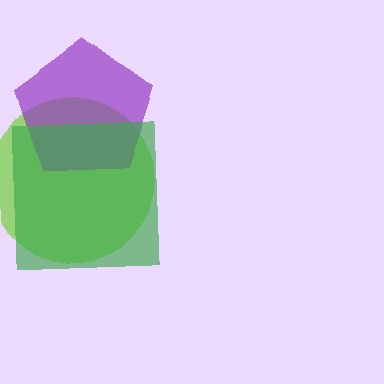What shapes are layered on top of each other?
The layered shapes are: a lime circle, a purple pentagon, a green square.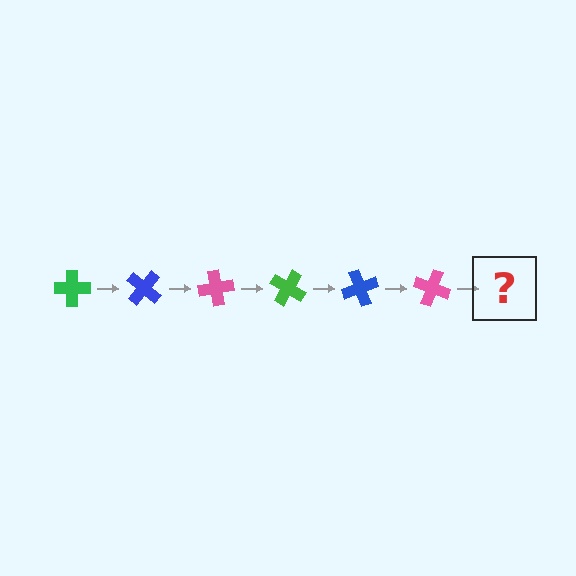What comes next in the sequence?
The next element should be a green cross, rotated 240 degrees from the start.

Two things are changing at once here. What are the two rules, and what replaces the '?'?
The two rules are that it rotates 40 degrees each step and the color cycles through green, blue, and pink. The '?' should be a green cross, rotated 240 degrees from the start.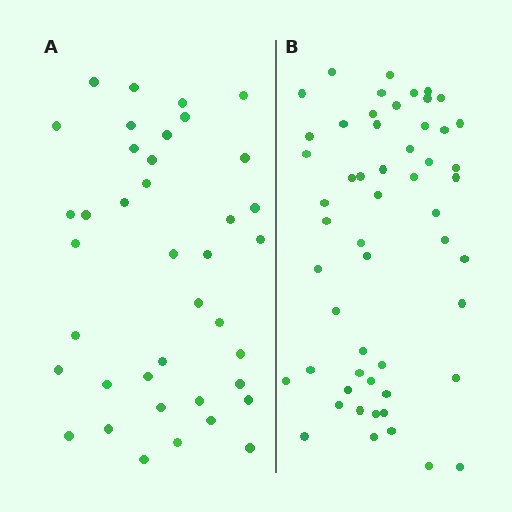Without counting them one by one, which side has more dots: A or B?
Region B (the right region) has more dots.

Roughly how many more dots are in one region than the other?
Region B has approximately 15 more dots than region A.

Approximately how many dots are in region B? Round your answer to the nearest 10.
About 50 dots. (The exact count is 54, which rounds to 50.)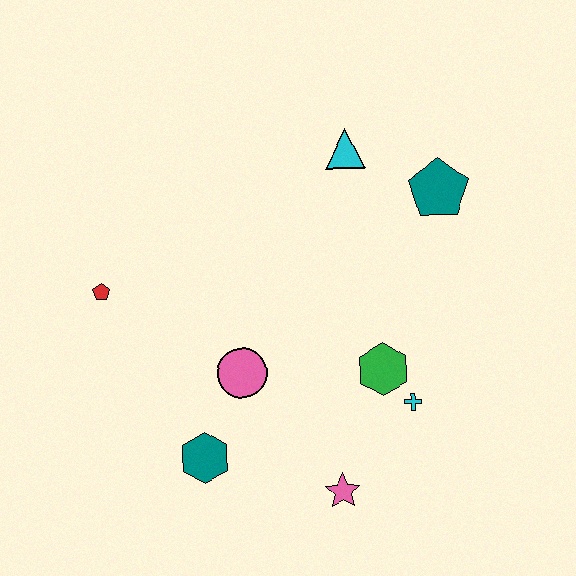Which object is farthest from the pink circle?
The teal pentagon is farthest from the pink circle.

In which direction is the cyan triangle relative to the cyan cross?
The cyan triangle is above the cyan cross.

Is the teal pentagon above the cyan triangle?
No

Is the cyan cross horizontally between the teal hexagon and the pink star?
No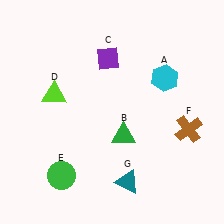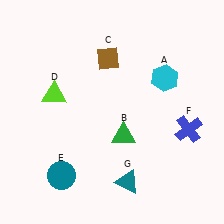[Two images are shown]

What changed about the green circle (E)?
In Image 1, E is green. In Image 2, it changed to teal.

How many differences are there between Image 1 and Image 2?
There are 3 differences between the two images.